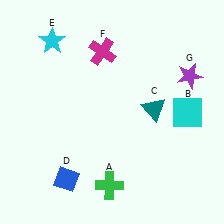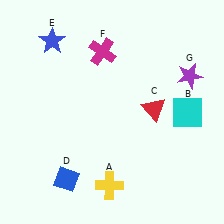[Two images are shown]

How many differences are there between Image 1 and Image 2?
There are 3 differences between the two images.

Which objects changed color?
A changed from green to yellow. C changed from teal to red. E changed from cyan to blue.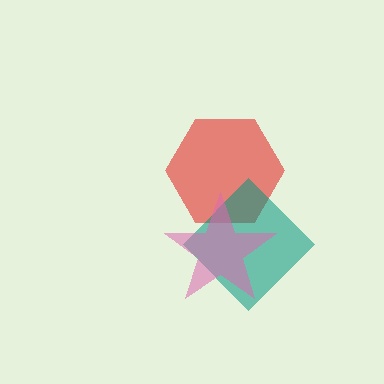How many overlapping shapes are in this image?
There are 3 overlapping shapes in the image.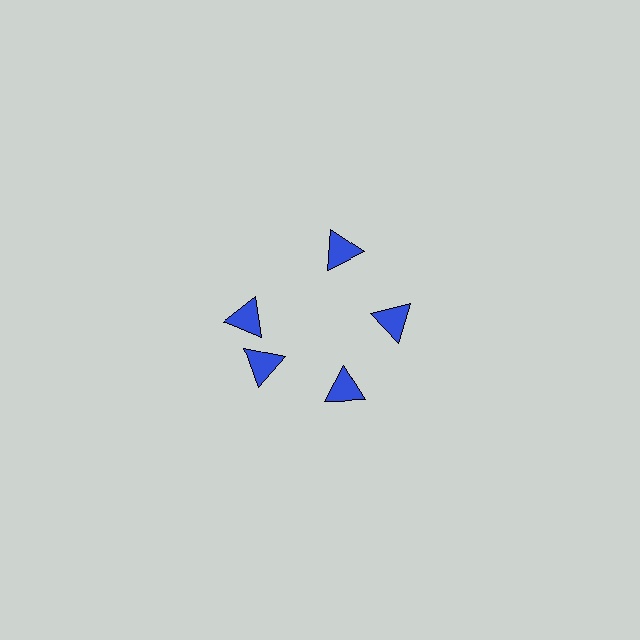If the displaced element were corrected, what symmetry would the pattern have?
It would have 5-fold rotational symmetry — the pattern would map onto itself every 72 degrees.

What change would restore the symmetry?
The symmetry would be restored by rotating it back into even spacing with its neighbors so that all 5 triangles sit at equal angles and equal distance from the center.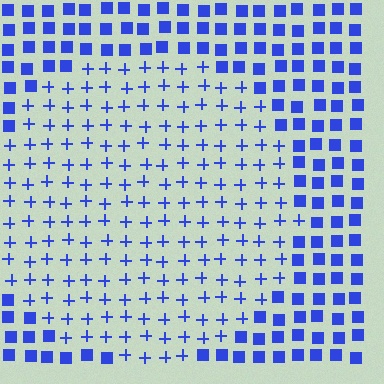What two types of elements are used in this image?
The image uses plus signs inside the circle region and squares outside it.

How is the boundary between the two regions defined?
The boundary is defined by a change in element shape: plus signs inside vs. squares outside. All elements share the same color and spacing.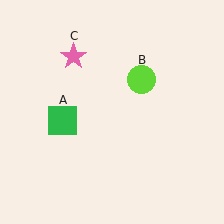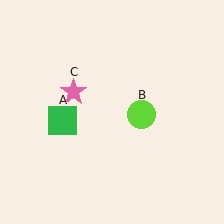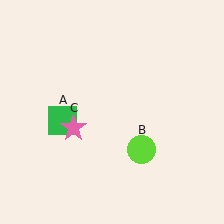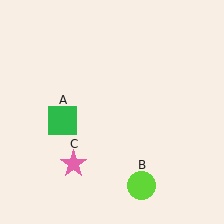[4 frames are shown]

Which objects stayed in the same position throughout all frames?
Green square (object A) remained stationary.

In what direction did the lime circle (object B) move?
The lime circle (object B) moved down.